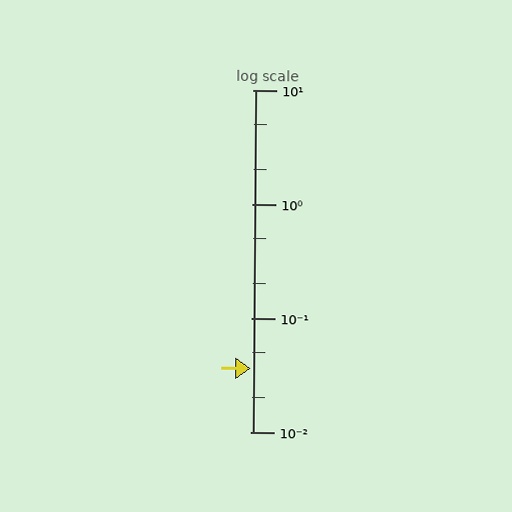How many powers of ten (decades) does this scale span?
The scale spans 3 decades, from 0.01 to 10.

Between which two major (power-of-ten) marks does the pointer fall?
The pointer is between 0.01 and 0.1.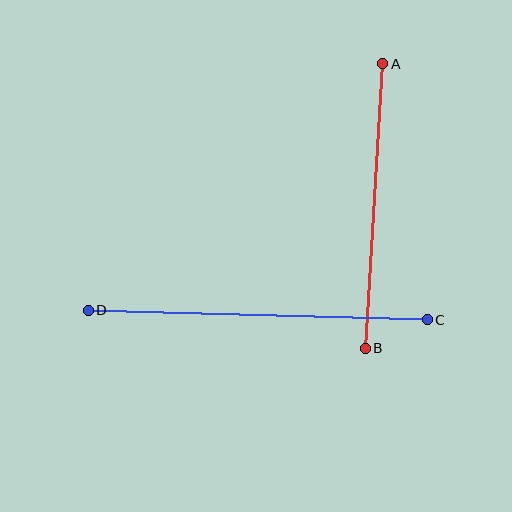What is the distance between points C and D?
The distance is approximately 339 pixels.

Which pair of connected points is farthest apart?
Points C and D are farthest apart.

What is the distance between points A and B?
The distance is approximately 285 pixels.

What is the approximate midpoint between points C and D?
The midpoint is at approximately (258, 315) pixels.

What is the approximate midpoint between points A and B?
The midpoint is at approximately (374, 206) pixels.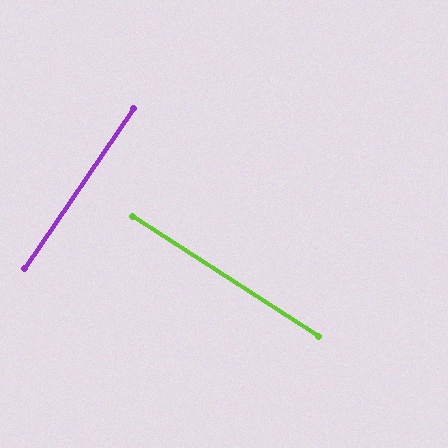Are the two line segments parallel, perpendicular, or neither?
Perpendicular — they meet at approximately 89°.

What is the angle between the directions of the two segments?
Approximately 89 degrees.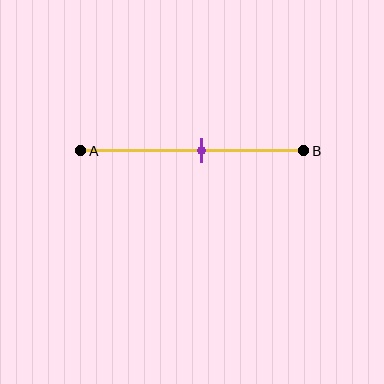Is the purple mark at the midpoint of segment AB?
No, the mark is at about 55% from A, not at the 50% midpoint.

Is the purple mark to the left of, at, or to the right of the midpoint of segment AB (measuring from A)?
The purple mark is to the right of the midpoint of segment AB.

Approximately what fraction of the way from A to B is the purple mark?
The purple mark is approximately 55% of the way from A to B.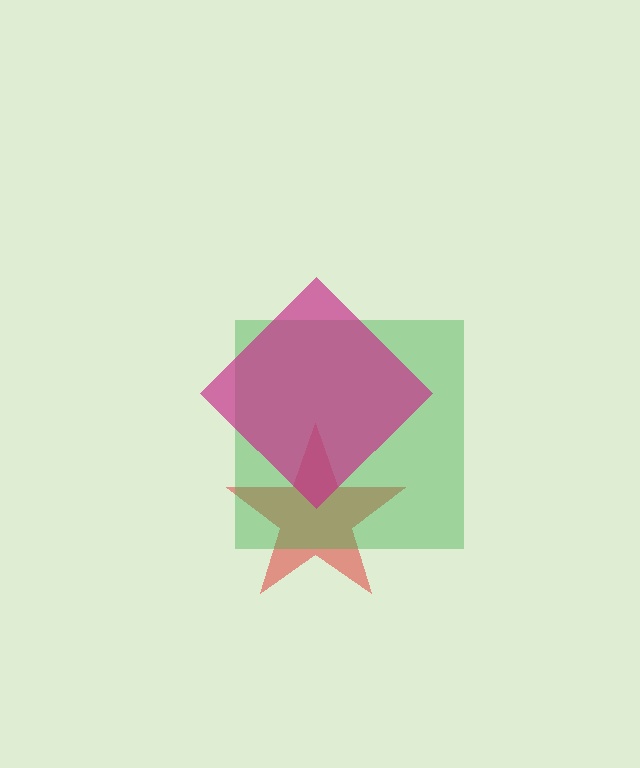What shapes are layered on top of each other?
The layered shapes are: a red star, a green square, a magenta diamond.